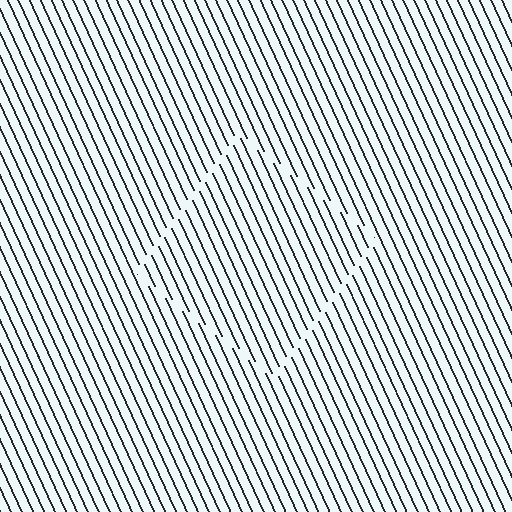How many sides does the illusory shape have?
4 sides — the line-ends trace a square.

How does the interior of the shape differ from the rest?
The interior of the shape contains the same grating, shifted by half a period — the contour is defined by the phase discontinuity where line-ends from the inner and outer gratings abut.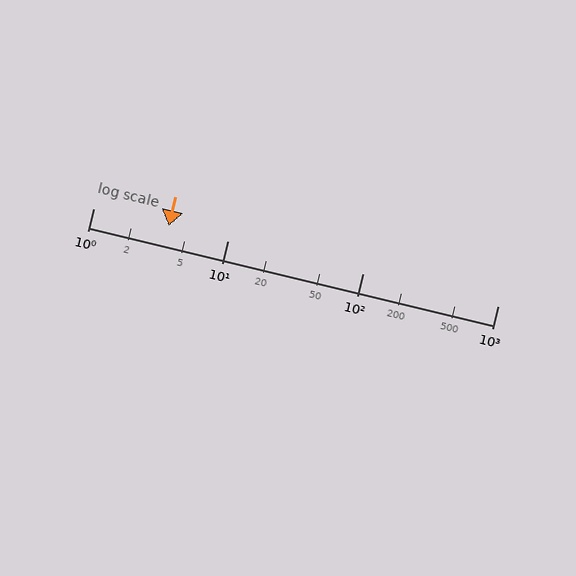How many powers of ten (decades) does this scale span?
The scale spans 3 decades, from 1 to 1000.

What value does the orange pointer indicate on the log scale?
The pointer indicates approximately 3.6.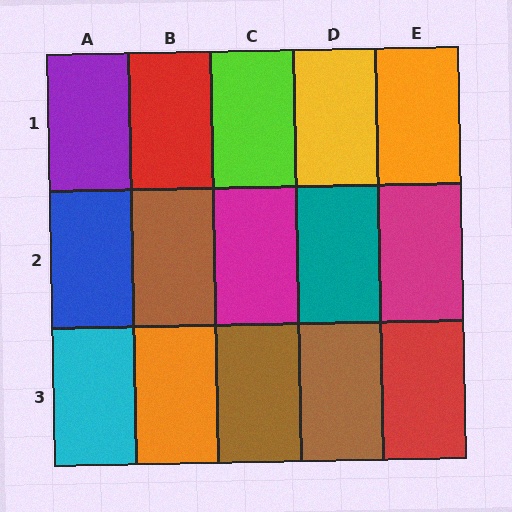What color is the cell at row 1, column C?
Lime.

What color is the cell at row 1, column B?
Red.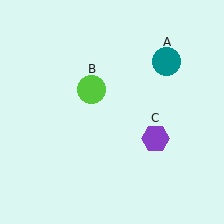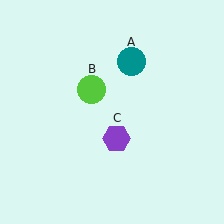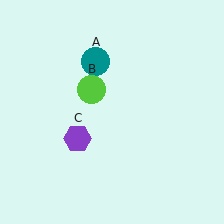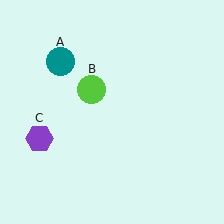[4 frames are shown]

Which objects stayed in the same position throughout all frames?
Lime circle (object B) remained stationary.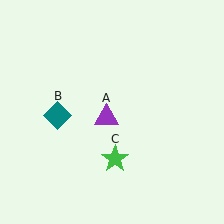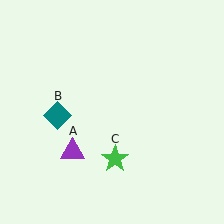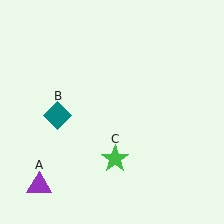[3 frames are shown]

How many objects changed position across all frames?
1 object changed position: purple triangle (object A).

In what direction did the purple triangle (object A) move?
The purple triangle (object A) moved down and to the left.